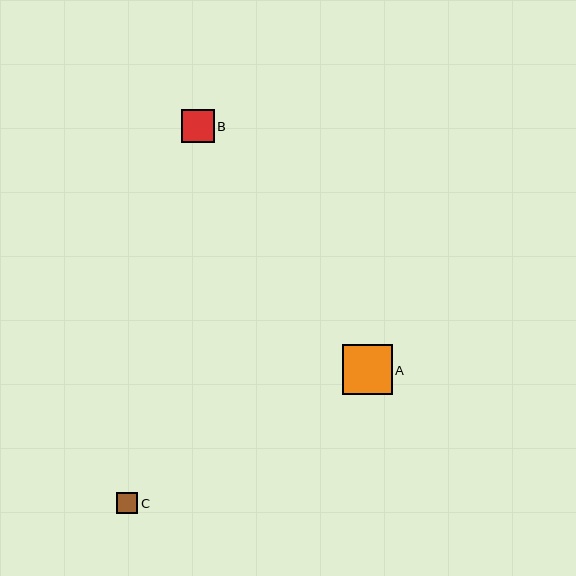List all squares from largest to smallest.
From largest to smallest: A, B, C.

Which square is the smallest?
Square C is the smallest with a size of approximately 21 pixels.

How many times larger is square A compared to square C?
Square A is approximately 2.4 times the size of square C.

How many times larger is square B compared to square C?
Square B is approximately 1.6 times the size of square C.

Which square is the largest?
Square A is the largest with a size of approximately 50 pixels.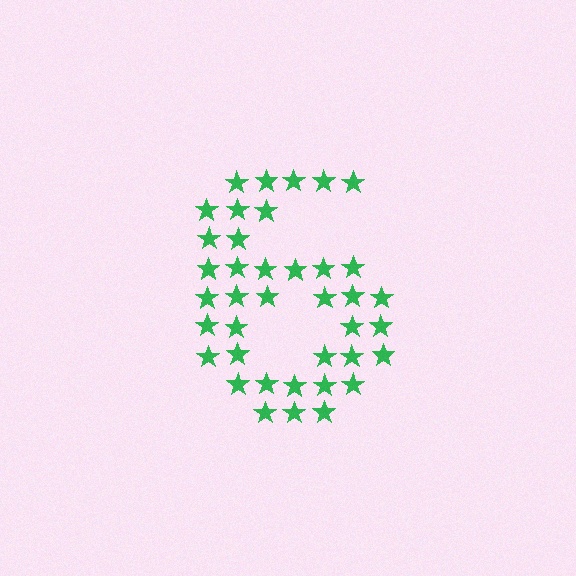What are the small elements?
The small elements are stars.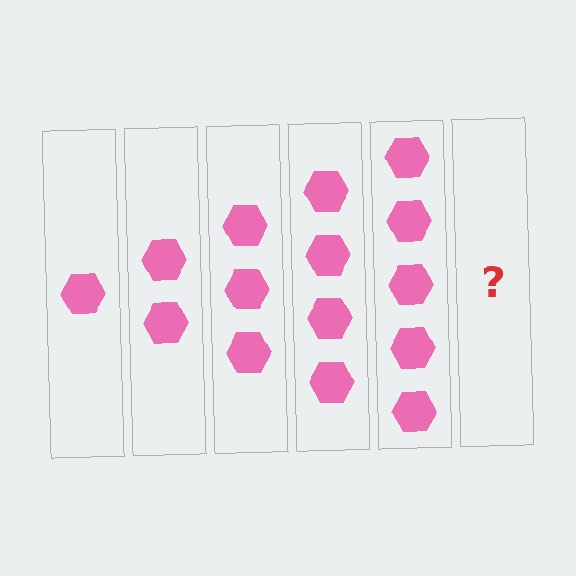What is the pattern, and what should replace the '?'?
The pattern is that each step adds one more hexagon. The '?' should be 6 hexagons.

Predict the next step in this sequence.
The next step is 6 hexagons.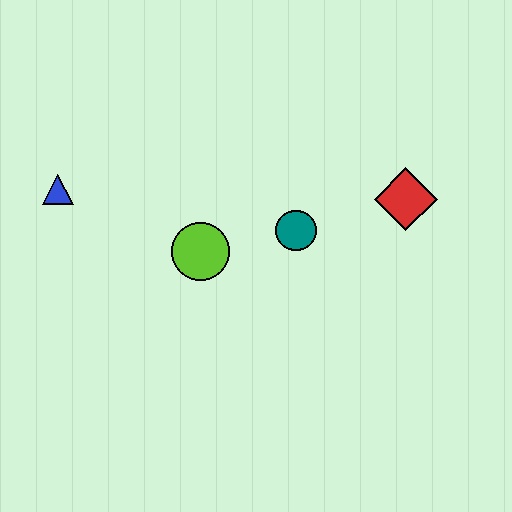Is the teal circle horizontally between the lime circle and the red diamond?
Yes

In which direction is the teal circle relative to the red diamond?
The teal circle is to the left of the red diamond.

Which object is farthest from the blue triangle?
The red diamond is farthest from the blue triangle.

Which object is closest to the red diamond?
The teal circle is closest to the red diamond.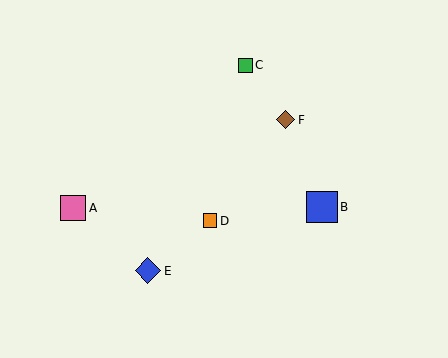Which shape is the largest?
The blue square (labeled B) is the largest.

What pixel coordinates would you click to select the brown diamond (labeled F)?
Click at (286, 120) to select the brown diamond F.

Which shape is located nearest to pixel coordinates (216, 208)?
The orange square (labeled D) at (210, 221) is nearest to that location.